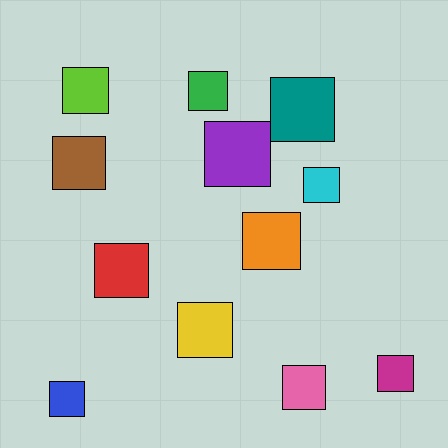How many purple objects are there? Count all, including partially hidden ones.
There is 1 purple object.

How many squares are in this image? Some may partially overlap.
There are 12 squares.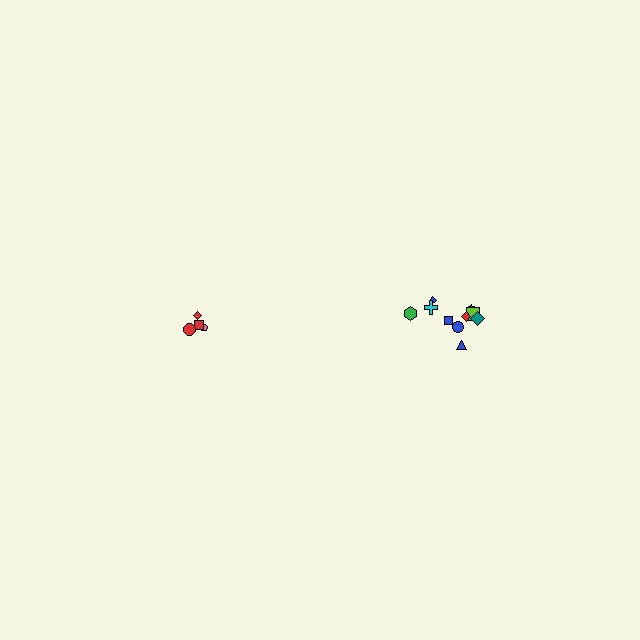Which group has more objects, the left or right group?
The right group.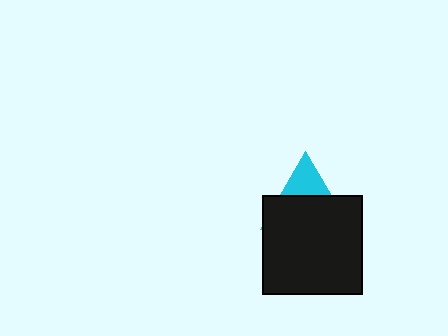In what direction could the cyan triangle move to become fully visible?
The cyan triangle could move up. That would shift it out from behind the black square entirely.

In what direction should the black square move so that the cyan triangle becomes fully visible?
The black square should move down. That is the shortest direction to clear the overlap and leave the cyan triangle fully visible.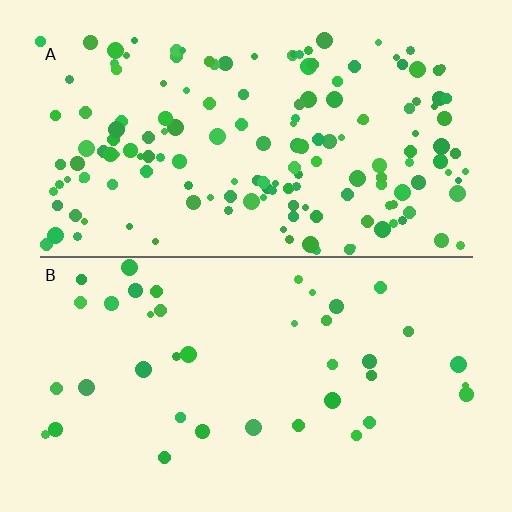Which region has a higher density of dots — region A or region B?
A (the top).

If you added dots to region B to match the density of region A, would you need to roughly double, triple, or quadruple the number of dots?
Approximately quadruple.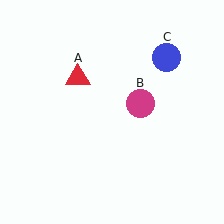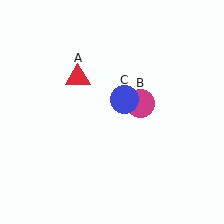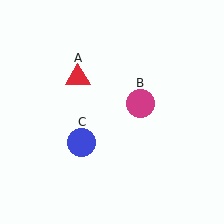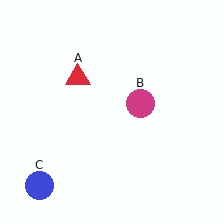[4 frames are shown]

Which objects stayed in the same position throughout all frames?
Red triangle (object A) and magenta circle (object B) remained stationary.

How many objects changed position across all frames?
1 object changed position: blue circle (object C).